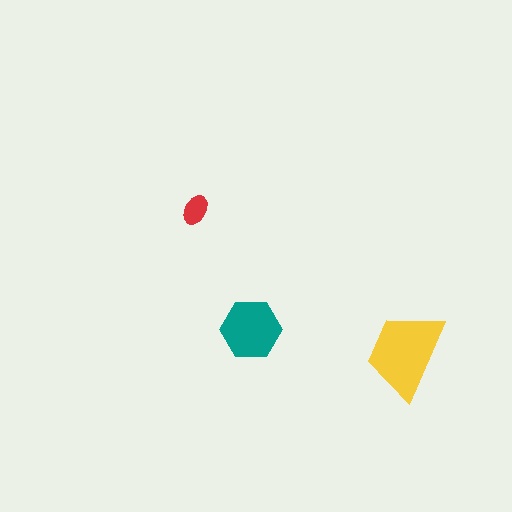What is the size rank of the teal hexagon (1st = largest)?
2nd.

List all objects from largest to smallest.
The yellow trapezoid, the teal hexagon, the red ellipse.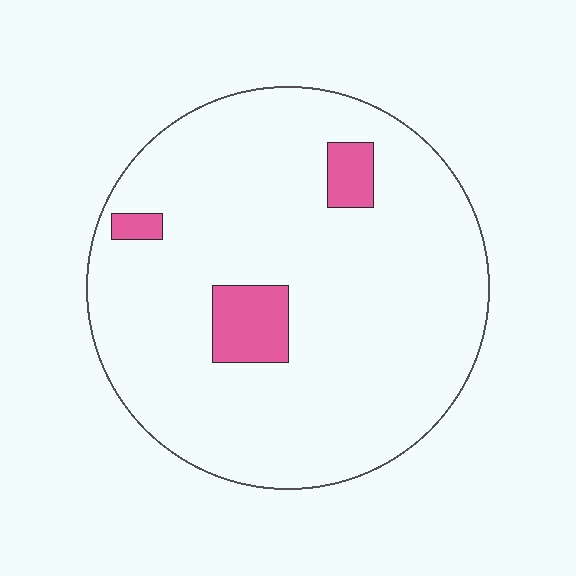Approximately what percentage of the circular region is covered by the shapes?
Approximately 10%.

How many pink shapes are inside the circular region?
3.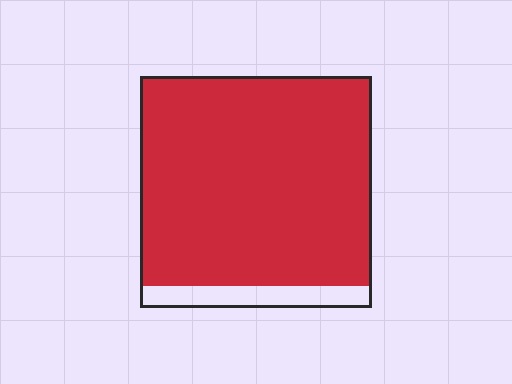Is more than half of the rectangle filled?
Yes.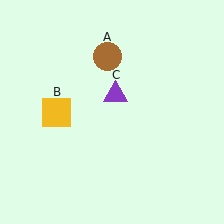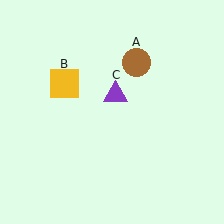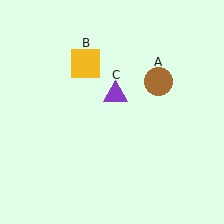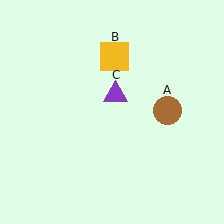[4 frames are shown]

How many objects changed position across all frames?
2 objects changed position: brown circle (object A), yellow square (object B).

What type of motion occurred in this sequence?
The brown circle (object A), yellow square (object B) rotated clockwise around the center of the scene.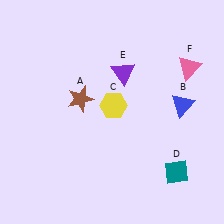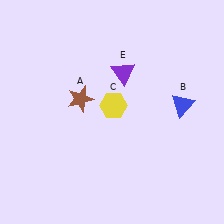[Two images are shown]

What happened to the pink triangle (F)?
The pink triangle (F) was removed in Image 2. It was in the top-right area of Image 1.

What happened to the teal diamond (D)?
The teal diamond (D) was removed in Image 2. It was in the bottom-right area of Image 1.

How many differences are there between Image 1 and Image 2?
There are 2 differences between the two images.